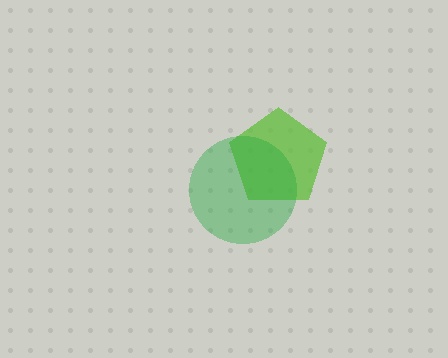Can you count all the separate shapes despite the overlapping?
Yes, there are 2 separate shapes.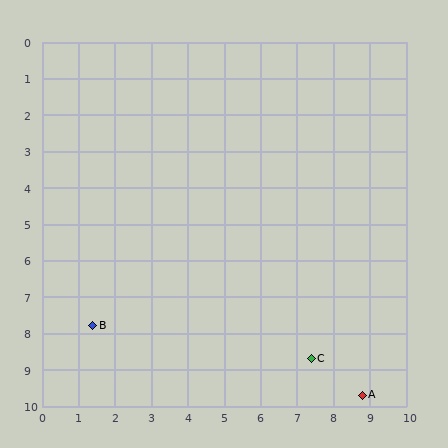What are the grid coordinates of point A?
Point A is at approximately (8.8, 9.7).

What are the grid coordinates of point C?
Point C is at approximately (7.4, 8.7).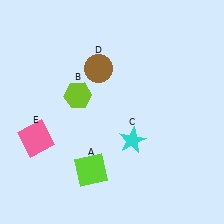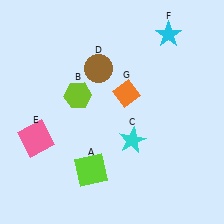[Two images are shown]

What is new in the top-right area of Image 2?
A cyan star (F) was added in the top-right area of Image 2.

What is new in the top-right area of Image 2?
An orange diamond (G) was added in the top-right area of Image 2.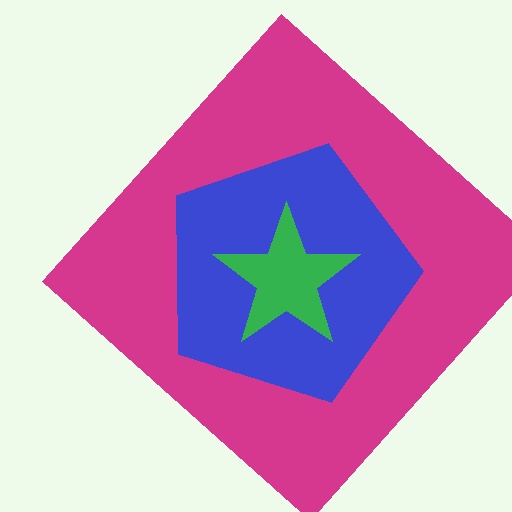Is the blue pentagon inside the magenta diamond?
Yes.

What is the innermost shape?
The green star.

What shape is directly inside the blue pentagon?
The green star.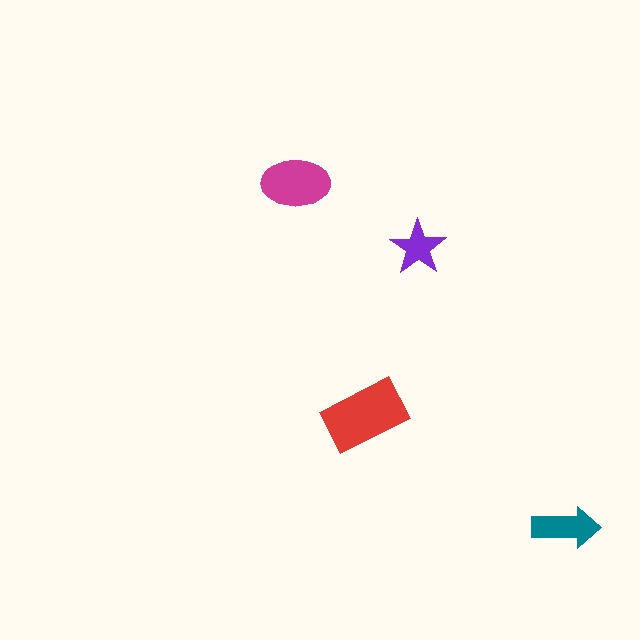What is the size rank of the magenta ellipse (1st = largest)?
2nd.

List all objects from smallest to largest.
The purple star, the teal arrow, the magenta ellipse, the red rectangle.